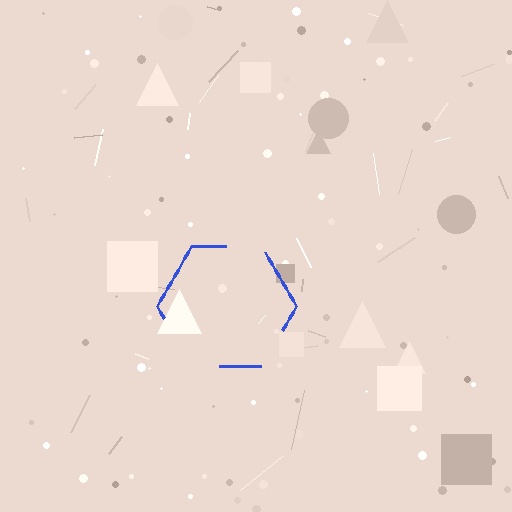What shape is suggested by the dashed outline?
The dashed outline suggests a hexagon.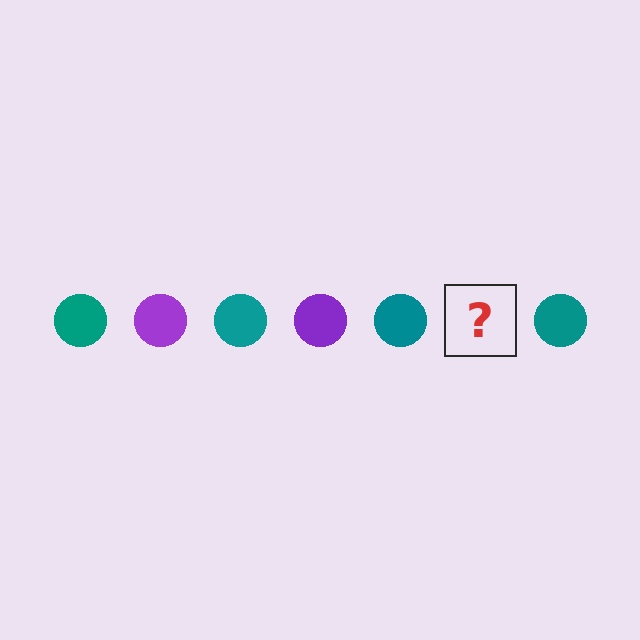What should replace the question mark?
The question mark should be replaced with a purple circle.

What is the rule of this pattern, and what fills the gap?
The rule is that the pattern cycles through teal, purple circles. The gap should be filled with a purple circle.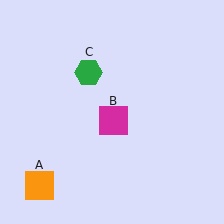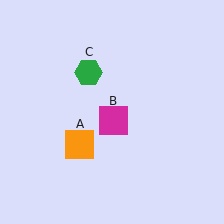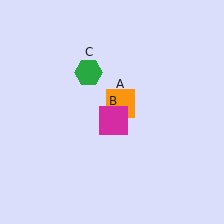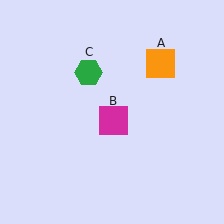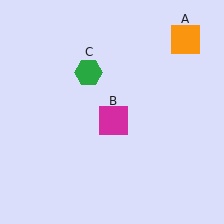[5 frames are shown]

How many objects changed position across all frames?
1 object changed position: orange square (object A).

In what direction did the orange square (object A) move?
The orange square (object A) moved up and to the right.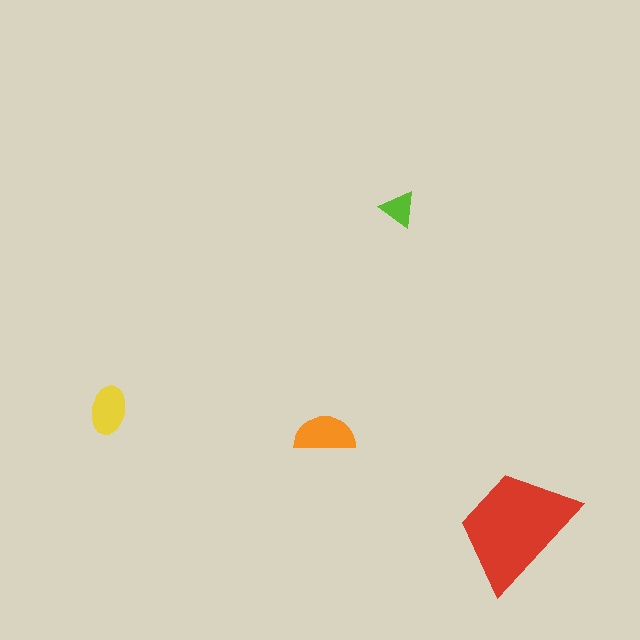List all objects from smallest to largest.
The lime triangle, the yellow ellipse, the orange semicircle, the red trapezoid.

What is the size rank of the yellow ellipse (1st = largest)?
3rd.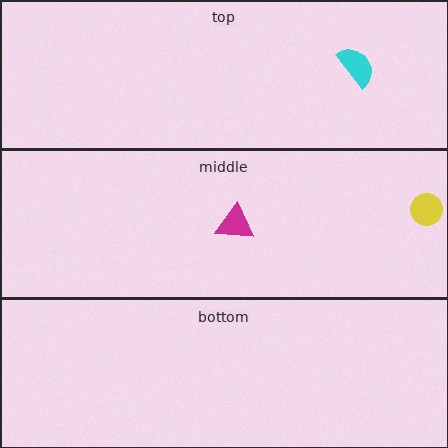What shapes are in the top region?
The cyan semicircle.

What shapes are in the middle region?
The magenta triangle, the yellow circle.